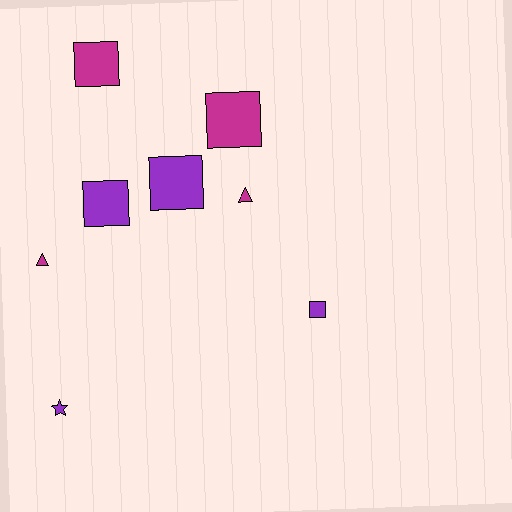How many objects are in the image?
There are 8 objects.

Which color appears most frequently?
Purple, with 4 objects.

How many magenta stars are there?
There are no magenta stars.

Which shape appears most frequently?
Square, with 5 objects.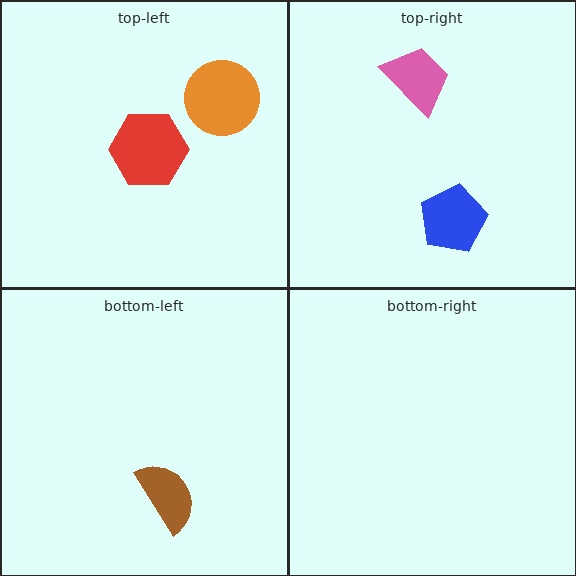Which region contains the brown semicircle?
The bottom-left region.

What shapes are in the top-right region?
The pink trapezoid, the blue pentagon.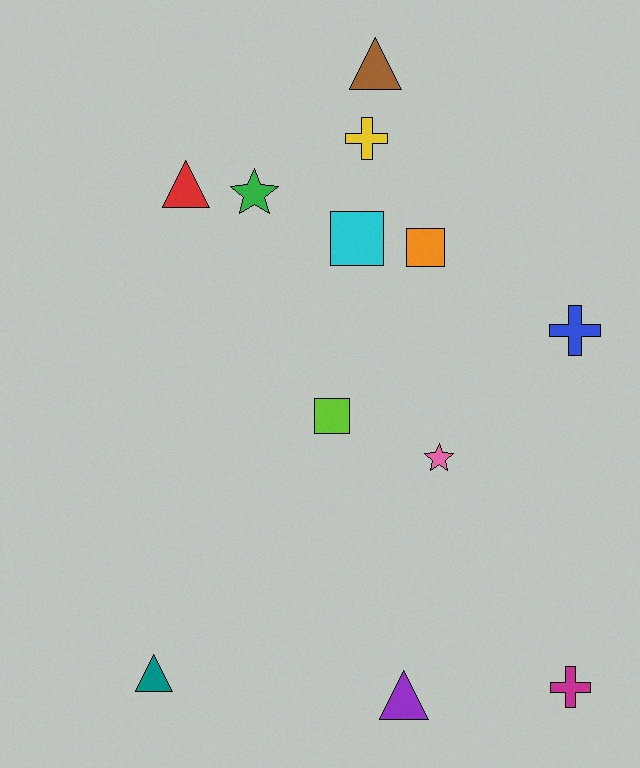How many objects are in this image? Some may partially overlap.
There are 12 objects.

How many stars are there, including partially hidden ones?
There are 2 stars.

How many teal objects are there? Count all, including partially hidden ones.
There is 1 teal object.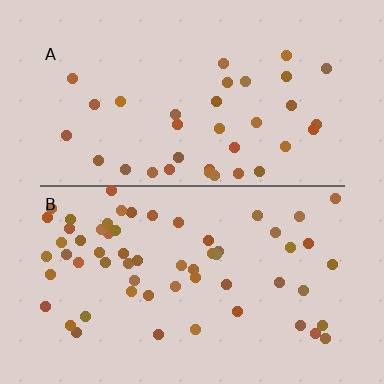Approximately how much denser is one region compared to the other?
Approximately 1.7× — region B over region A.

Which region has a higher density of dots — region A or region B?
B (the bottom).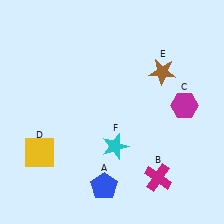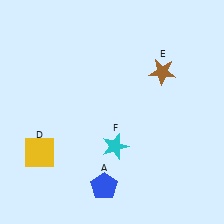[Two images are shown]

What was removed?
The magenta cross (B), the magenta hexagon (C) were removed in Image 2.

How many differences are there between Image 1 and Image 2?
There are 2 differences between the two images.